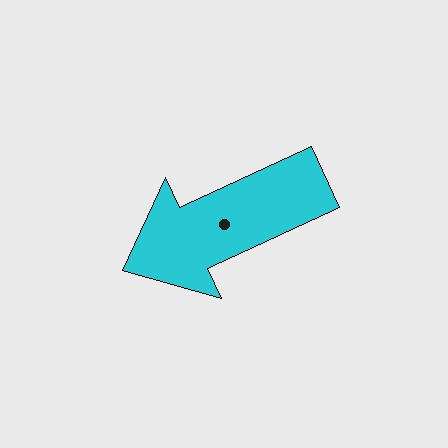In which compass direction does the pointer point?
Southwest.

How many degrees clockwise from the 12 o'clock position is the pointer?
Approximately 245 degrees.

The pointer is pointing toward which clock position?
Roughly 8 o'clock.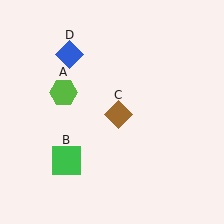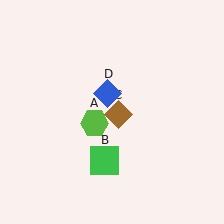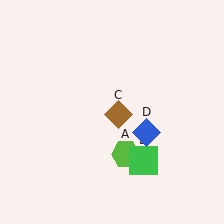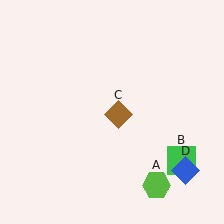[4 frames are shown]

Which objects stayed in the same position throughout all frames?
Brown diamond (object C) remained stationary.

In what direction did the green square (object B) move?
The green square (object B) moved right.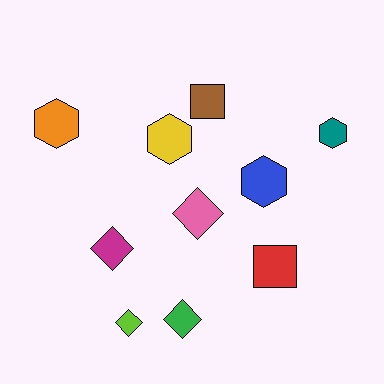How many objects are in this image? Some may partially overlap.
There are 10 objects.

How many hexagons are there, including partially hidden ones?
There are 4 hexagons.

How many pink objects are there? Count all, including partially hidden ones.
There is 1 pink object.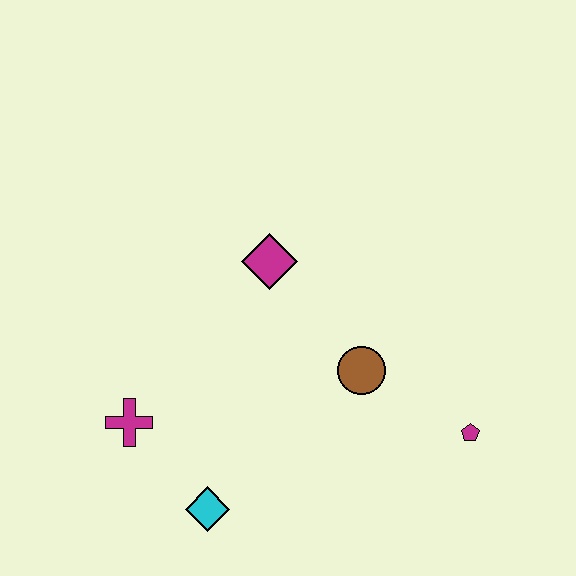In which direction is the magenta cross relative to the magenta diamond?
The magenta cross is below the magenta diamond.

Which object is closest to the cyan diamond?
The magenta cross is closest to the cyan diamond.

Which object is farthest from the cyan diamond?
The magenta pentagon is farthest from the cyan diamond.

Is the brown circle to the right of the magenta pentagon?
No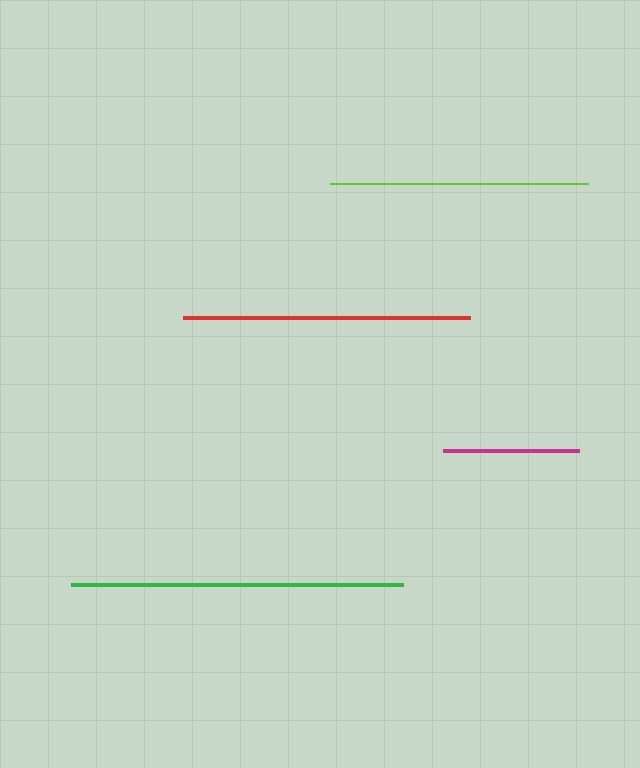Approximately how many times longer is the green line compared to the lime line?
The green line is approximately 1.3 times the length of the lime line.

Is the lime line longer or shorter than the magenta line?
The lime line is longer than the magenta line.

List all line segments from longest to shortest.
From longest to shortest: green, red, lime, magenta.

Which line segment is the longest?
The green line is the longest at approximately 332 pixels.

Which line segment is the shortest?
The magenta line is the shortest at approximately 136 pixels.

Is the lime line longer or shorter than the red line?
The red line is longer than the lime line.